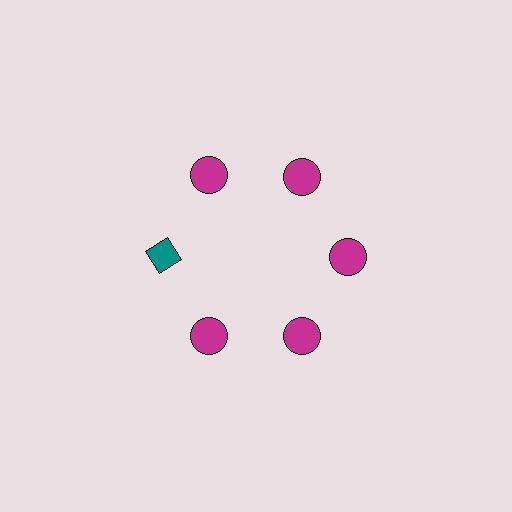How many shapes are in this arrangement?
There are 6 shapes arranged in a ring pattern.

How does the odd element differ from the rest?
It differs in both color (teal instead of magenta) and shape (diamond instead of circle).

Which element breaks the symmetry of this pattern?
The teal diamond at roughly the 9 o'clock position breaks the symmetry. All other shapes are magenta circles.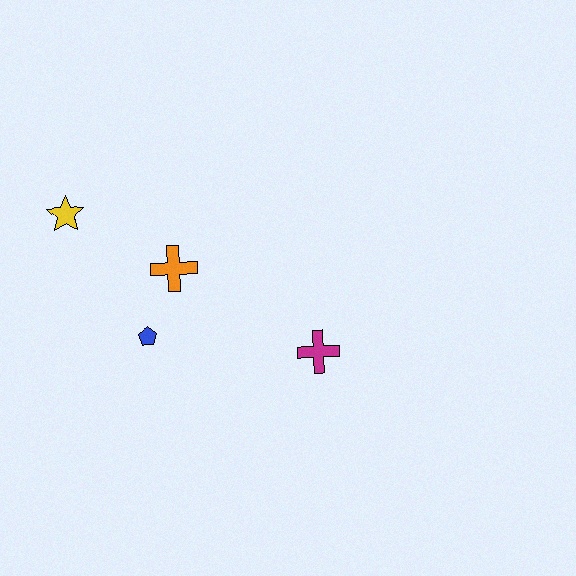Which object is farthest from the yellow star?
The magenta cross is farthest from the yellow star.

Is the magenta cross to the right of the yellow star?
Yes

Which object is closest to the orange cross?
The blue pentagon is closest to the orange cross.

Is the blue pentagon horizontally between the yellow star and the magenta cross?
Yes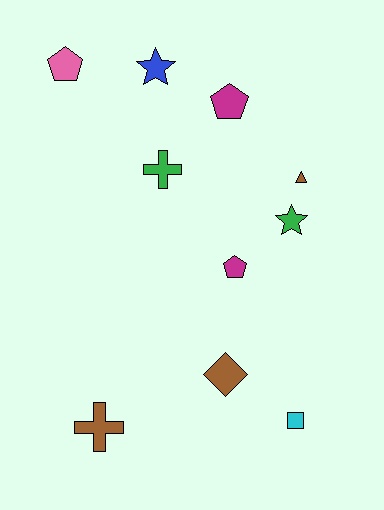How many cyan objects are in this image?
There is 1 cyan object.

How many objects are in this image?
There are 10 objects.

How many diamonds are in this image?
There is 1 diamond.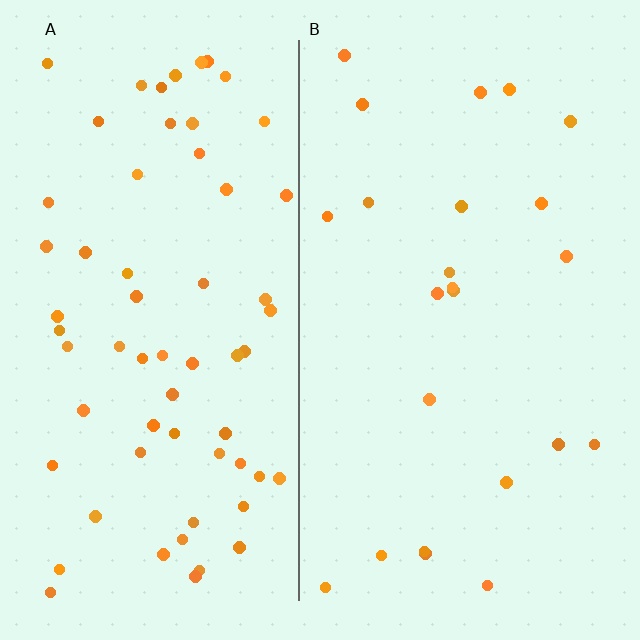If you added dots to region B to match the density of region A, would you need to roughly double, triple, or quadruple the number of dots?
Approximately triple.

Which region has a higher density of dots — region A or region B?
A (the left).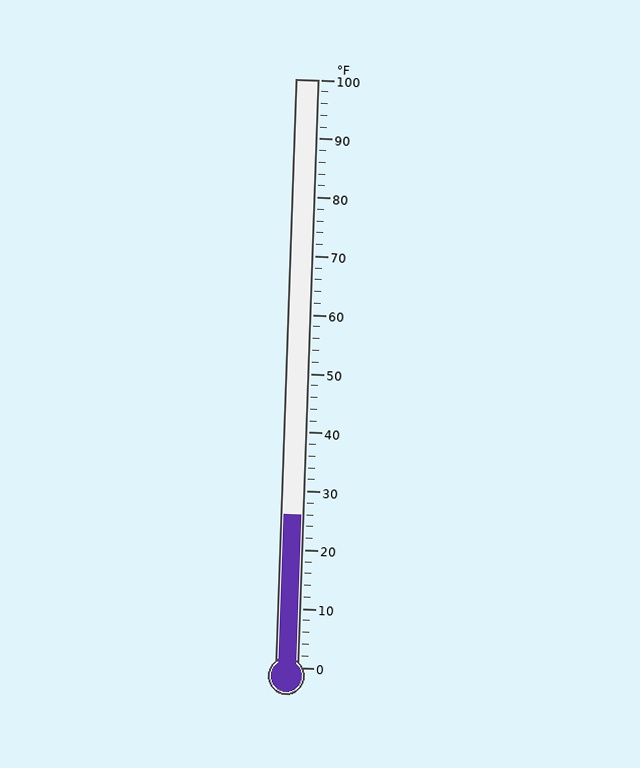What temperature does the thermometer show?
The thermometer shows approximately 26°F.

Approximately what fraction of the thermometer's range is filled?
The thermometer is filled to approximately 25% of its range.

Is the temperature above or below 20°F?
The temperature is above 20°F.